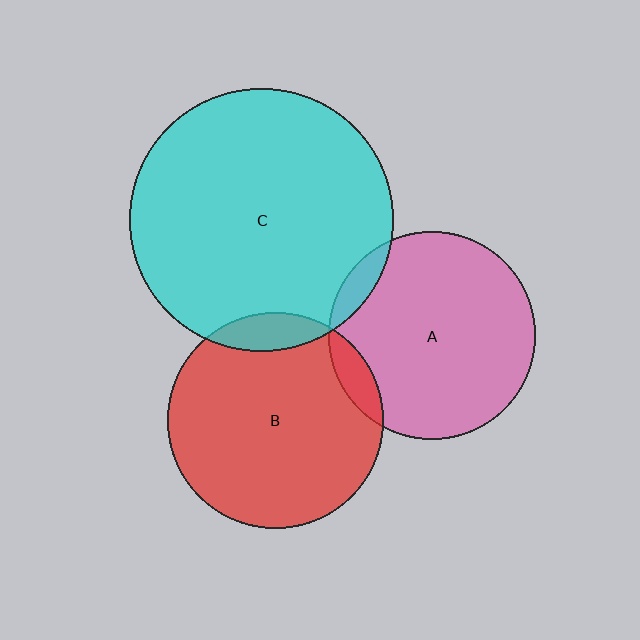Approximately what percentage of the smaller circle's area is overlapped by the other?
Approximately 5%.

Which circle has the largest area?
Circle C (cyan).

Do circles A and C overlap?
Yes.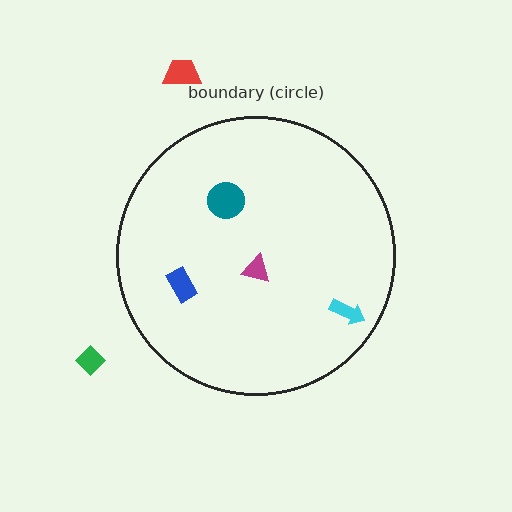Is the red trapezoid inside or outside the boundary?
Outside.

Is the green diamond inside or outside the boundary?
Outside.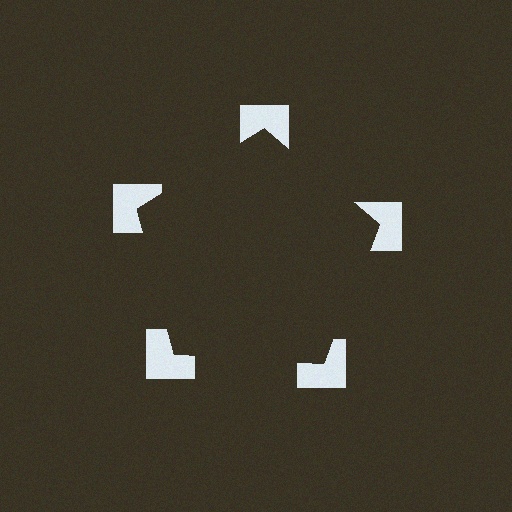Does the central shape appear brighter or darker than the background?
It typically appears slightly darker than the background, even though no actual brightness change is drawn.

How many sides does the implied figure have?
5 sides.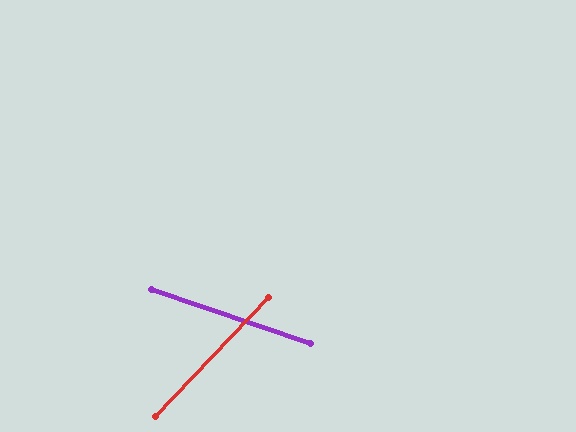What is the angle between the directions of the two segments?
Approximately 65 degrees.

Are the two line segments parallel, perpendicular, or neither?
Neither parallel nor perpendicular — they differ by about 65°.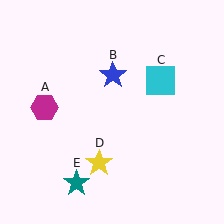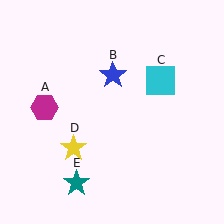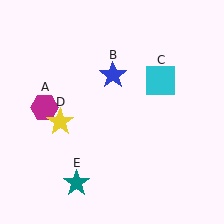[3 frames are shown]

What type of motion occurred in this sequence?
The yellow star (object D) rotated clockwise around the center of the scene.